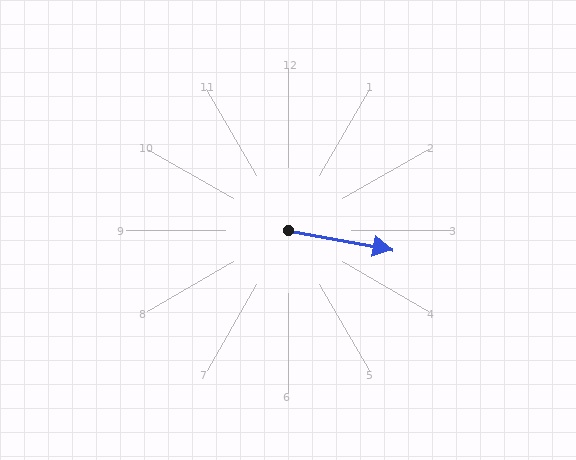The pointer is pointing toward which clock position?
Roughly 3 o'clock.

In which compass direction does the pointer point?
East.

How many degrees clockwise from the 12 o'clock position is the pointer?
Approximately 101 degrees.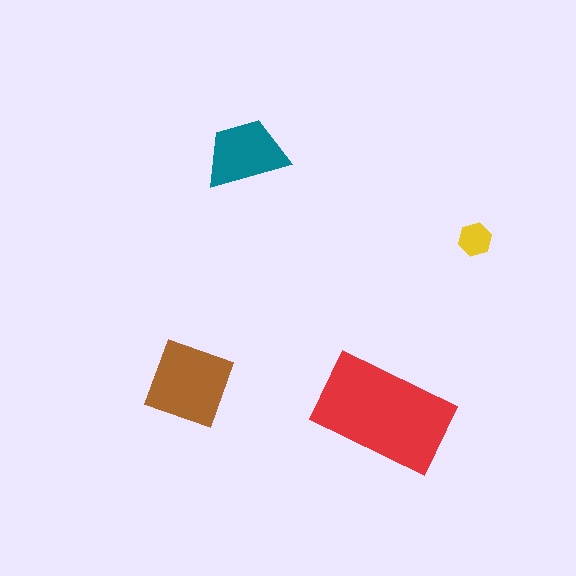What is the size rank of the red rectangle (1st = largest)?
1st.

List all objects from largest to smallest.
The red rectangle, the brown square, the teal trapezoid, the yellow hexagon.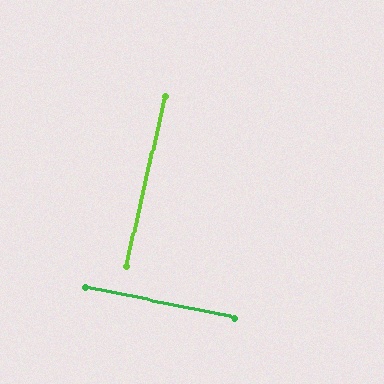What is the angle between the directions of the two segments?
Approximately 88 degrees.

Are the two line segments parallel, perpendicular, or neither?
Perpendicular — they meet at approximately 88°.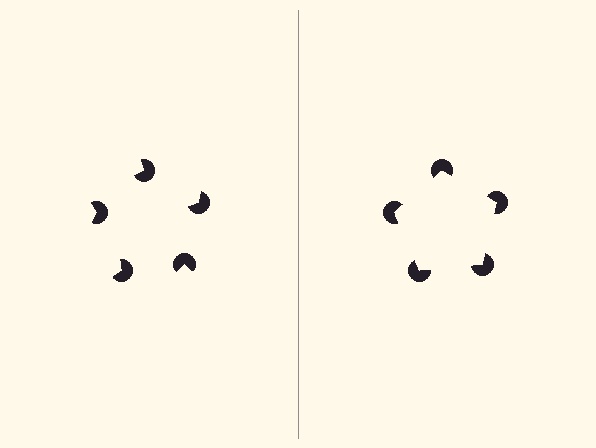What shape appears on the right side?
An illusory pentagon.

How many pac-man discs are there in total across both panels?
10 — 5 on each side.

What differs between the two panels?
The pac-man discs are positioned identically on both sides; only the wedge orientations differ. On the right they align to a pentagon; on the left they are misaligned.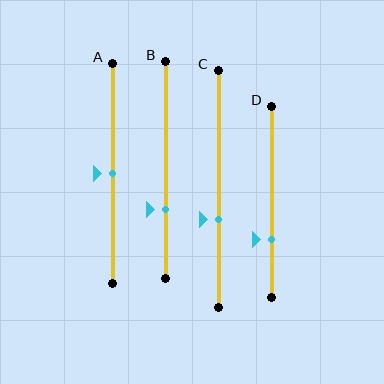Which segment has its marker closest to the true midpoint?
Segment A has its marker closest to the true midpoint.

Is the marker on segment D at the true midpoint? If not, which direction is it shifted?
No, the marker on segment D is shifted downward by about 20% of the segment length.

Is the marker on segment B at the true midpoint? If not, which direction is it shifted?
No, the marker on segment B is shifted downward by about 18% of the segment length.